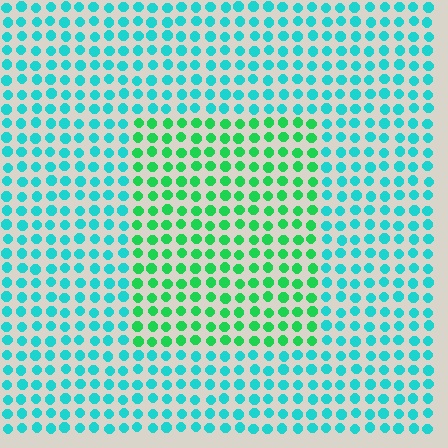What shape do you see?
I see a rectangle.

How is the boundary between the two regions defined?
The boundary is defined purely by a slight shift in hue (about 42 degrees). Spacing, size, and orientation are identical on both sides.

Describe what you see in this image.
The image is filled with small cyan elements in a uniform arrangement. A rectangle-shaped region is visible where the elements are tinted to a slightly different hue, forming a subtle color boundary.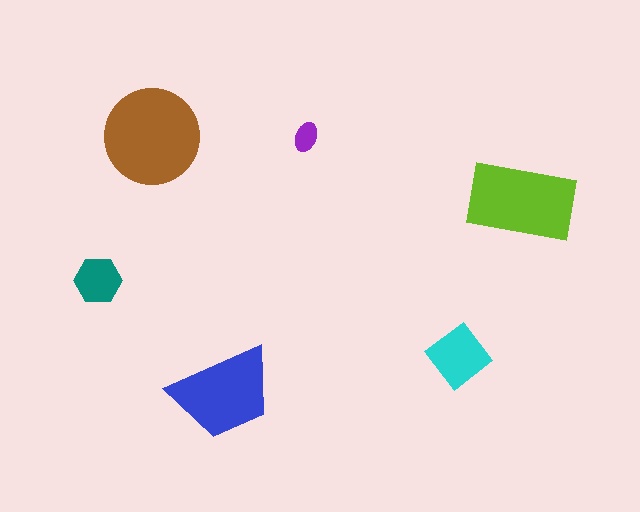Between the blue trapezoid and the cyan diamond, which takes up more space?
The blue trapezoid.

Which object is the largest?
The brown circle.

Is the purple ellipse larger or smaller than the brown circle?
Smaller.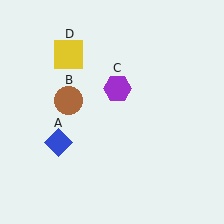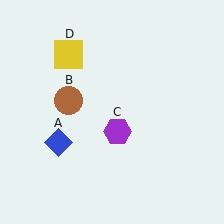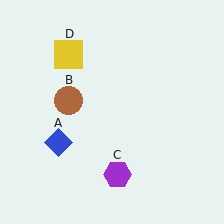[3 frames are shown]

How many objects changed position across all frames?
1 object changed position: purple hexagon (object C).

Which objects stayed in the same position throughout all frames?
Blue diamond (object A) and brown circle (object B) and yellow square (object D) remained stationary.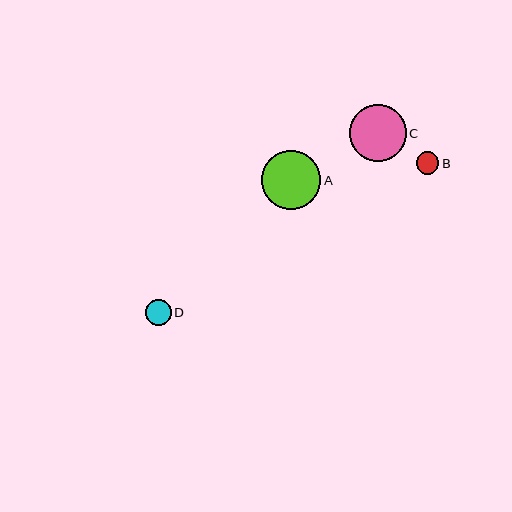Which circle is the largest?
Circle A is the largest with a size of approximately 59 pixels.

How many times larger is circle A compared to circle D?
Circle A is approximately 2.3 times the size of circle D.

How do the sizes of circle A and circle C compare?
Circle A and circle C are approximately the same size.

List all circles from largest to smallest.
From largest to smallest: A, C, D, B.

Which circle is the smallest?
Circle B is the smallest with a size of approximately 23 pixels.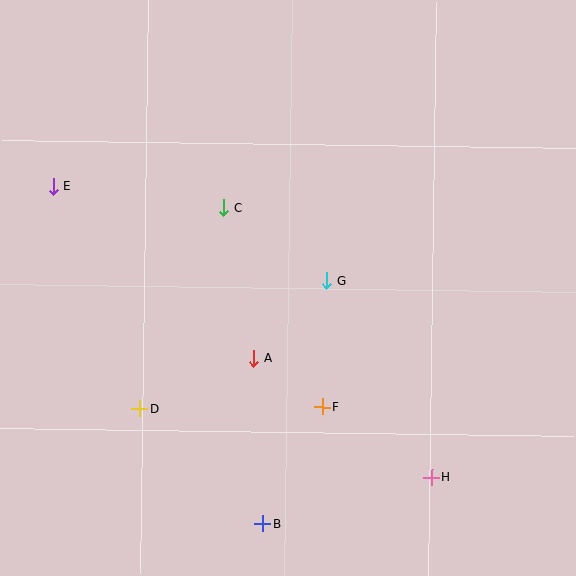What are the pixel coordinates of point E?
Point E is at (54, 186).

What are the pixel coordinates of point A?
Point A is at (254, 358).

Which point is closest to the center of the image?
Point G at (327, 280) is closest to the center.